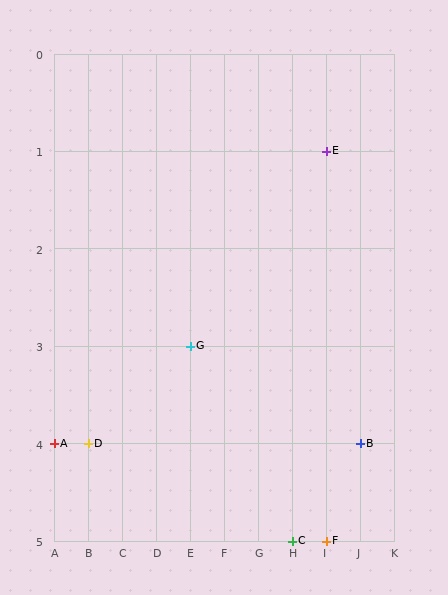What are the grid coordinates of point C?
Point C is at grid coordinates (H, 5).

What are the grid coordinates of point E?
Point E is at grid coordinates (I, 1).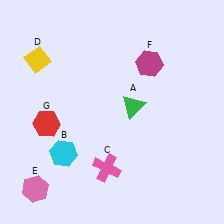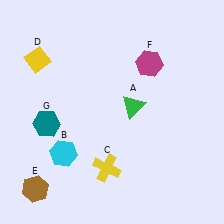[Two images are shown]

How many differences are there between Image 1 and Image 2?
There are 3 differences between the two images.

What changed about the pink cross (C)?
In Image 1, C is pink. In Image 2, it changed to yellow.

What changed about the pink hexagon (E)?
In Image 1, E is pink. In Image 2, it changed to brown.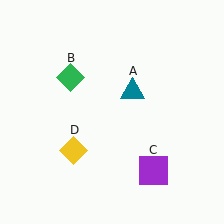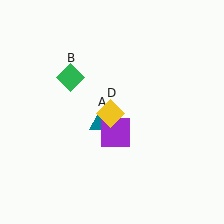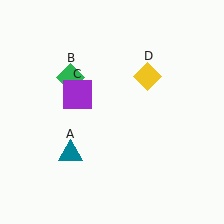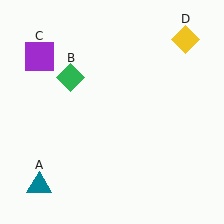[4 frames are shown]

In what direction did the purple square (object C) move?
The purple square (object C) moved up and to the left.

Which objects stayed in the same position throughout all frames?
Green diamond (object B) remained stationary.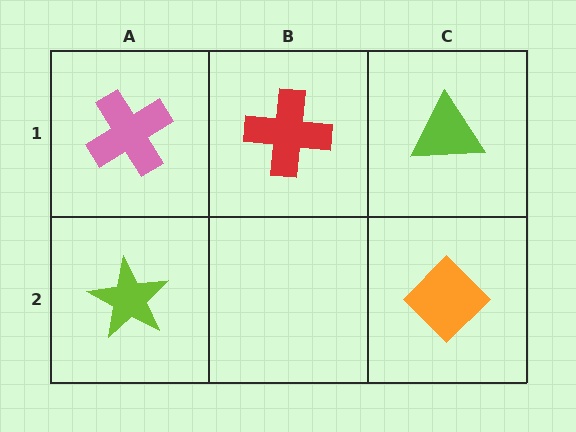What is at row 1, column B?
A red cross.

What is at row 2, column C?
An orange diamond.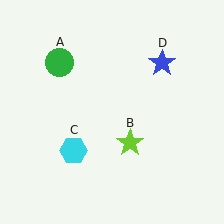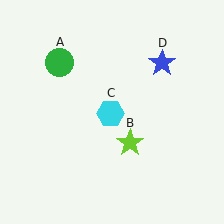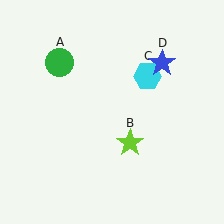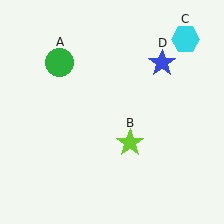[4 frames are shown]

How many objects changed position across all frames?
1 object changed position: cyan hexagon (object C).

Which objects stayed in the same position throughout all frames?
Green circle (object A) and lime star (object B) and blue star (object D) remained stationary.